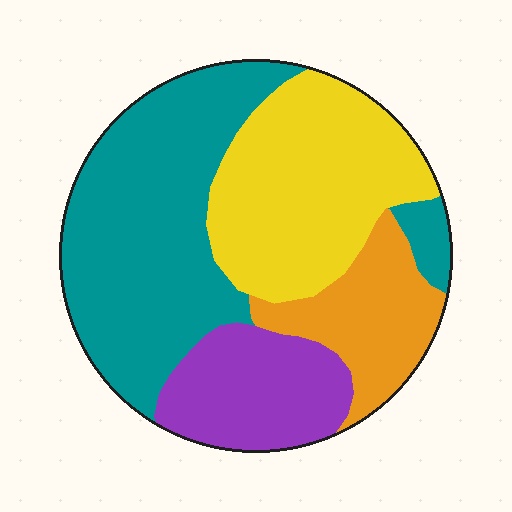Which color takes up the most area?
Teal, at roughly 40%.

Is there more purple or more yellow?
Yellow.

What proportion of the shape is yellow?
Yellow takes up about one quarter (1/4) of the shape.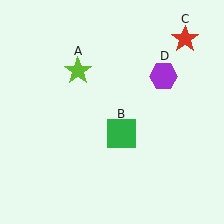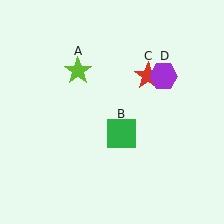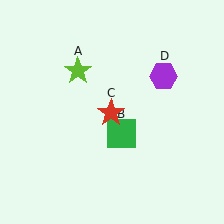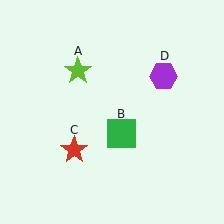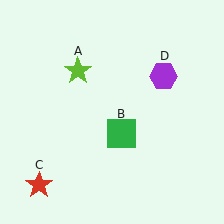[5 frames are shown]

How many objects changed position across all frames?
1 object changed position: red star (object C).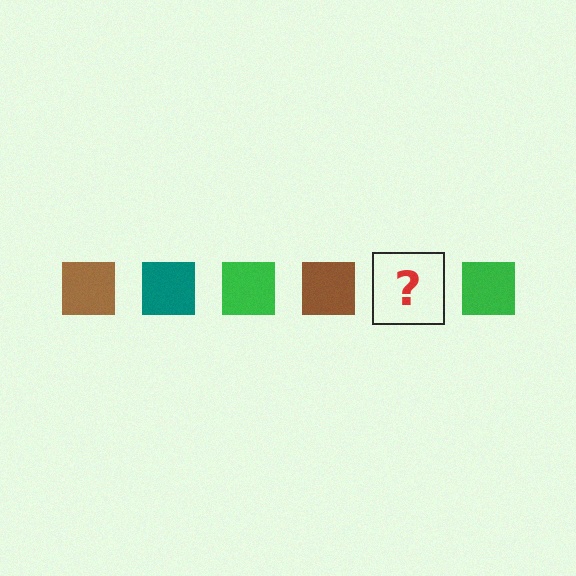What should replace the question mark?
The question mark should be replaced with a teal square.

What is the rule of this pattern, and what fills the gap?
The rule is that the pattern cycles through brown, teal, green squares. The gap should be filled with a teal square.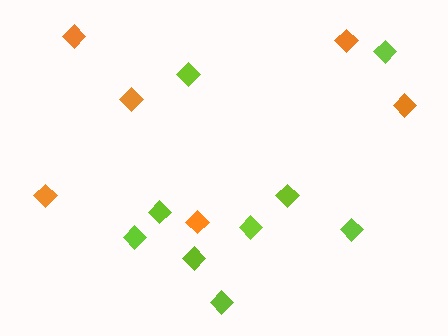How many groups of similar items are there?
There are 2 groups: one group of orange diamonds (6) and one group of lime diamonds (9).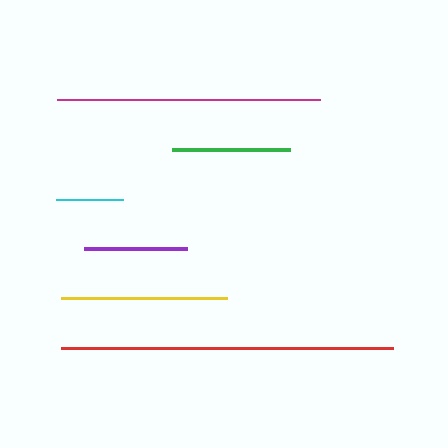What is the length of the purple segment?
The purple segment is approximately 103 pixels long.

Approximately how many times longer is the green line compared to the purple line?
The green line is approximately 1.1 times the length of the purple line.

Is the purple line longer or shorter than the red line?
The red line is longer than the purple line.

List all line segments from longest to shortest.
From longest to shortest: red, magenta, yellow, green, purple, cyan.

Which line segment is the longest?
The red line is the longest at approximately 332 pixels.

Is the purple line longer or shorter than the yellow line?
The yellow line is longer than the purple line.